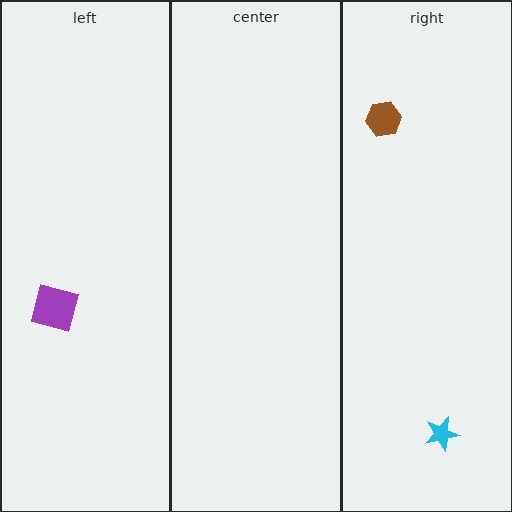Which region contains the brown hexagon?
The right region.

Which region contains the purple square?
The left region.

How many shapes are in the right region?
2.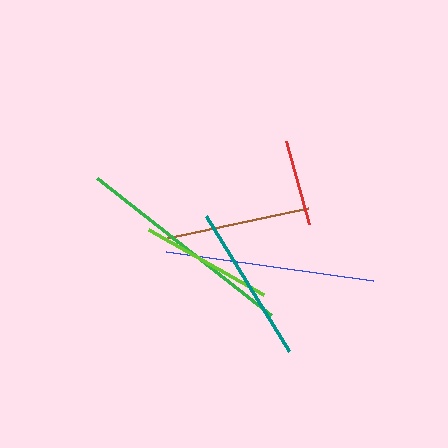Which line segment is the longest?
The green line is the longest at approximately 221 pixels.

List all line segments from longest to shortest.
From longest to shortest: green, blue, teal, brown, lime, red.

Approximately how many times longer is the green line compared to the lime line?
The green line is approximately 1.7 times the length of the lime line.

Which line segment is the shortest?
The red line is the shortest at approximately 86 pixels.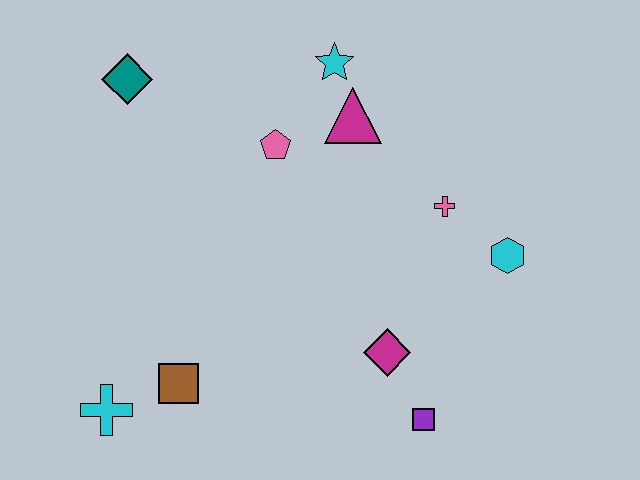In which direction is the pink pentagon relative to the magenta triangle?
The pink pentagon is to the left of the magenta triangle.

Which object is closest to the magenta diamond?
The purple square is closest to the magenta diamond.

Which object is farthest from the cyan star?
The cyan cross is farthest from the cyan star.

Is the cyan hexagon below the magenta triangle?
Yes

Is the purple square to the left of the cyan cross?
No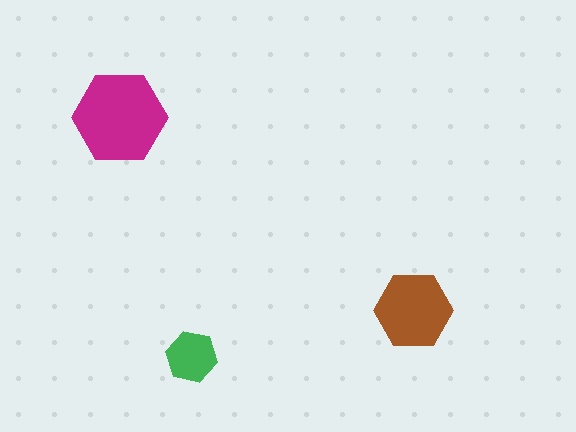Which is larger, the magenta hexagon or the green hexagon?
The magenta one.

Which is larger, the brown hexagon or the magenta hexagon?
The magenta one.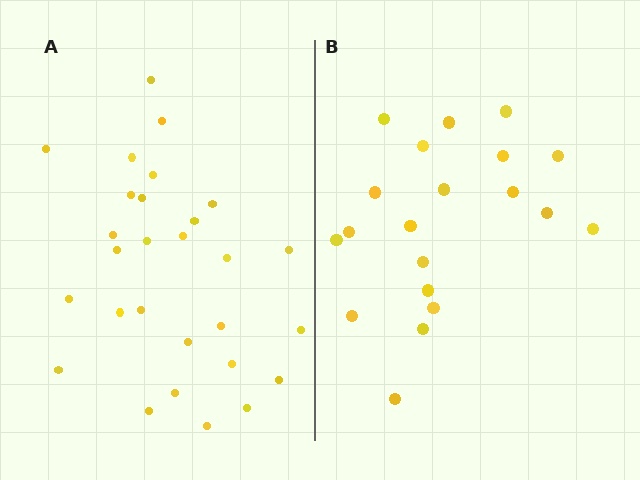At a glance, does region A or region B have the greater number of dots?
Region A (the left region) has more dots.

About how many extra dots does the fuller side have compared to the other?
Region A has roughly 8 or so more dots than region B.